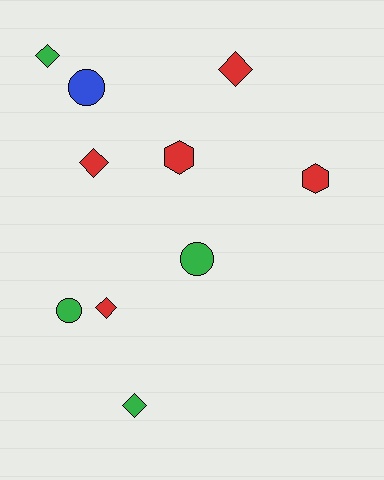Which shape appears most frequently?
Diamond, with 5 objects.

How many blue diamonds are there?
There are no blue diamonds.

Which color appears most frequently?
Red, with 5 objects.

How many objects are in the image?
There are 10 objects.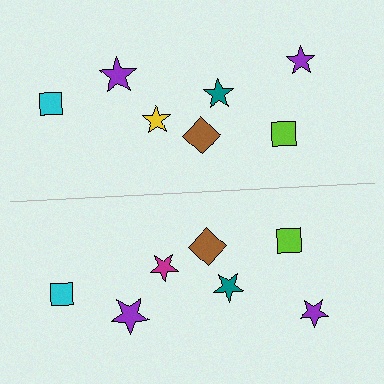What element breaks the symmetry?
The magenta star on the bottom side breaks the symmetry — its mirror counterpart is yellow.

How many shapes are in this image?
There are 14 shapes in this image.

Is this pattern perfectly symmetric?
No, the pattern is not perfectly symmetric. The magenta star on the bottom side breaks the symmetry — its mirror counterpart is yellow.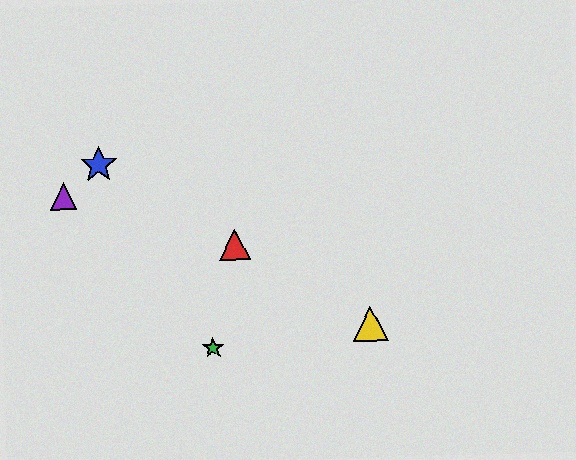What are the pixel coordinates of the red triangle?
The red triangle is at (234, 244).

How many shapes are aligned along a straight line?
3 shapes (the red triangle, the blue star, the yellow triangle) are aligned along a straight line.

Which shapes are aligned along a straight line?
The red triangle, the blue star, the yellow triangle are aligned along a straight line.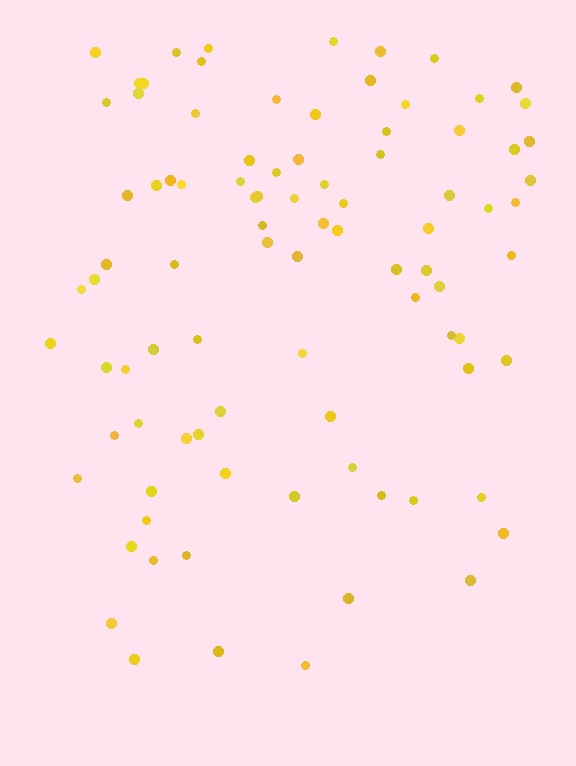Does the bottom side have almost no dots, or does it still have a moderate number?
Still a moderate number, just noticeably fewer than the top.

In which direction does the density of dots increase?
From bottom to top, with the top side densest.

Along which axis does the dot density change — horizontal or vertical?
Vertical.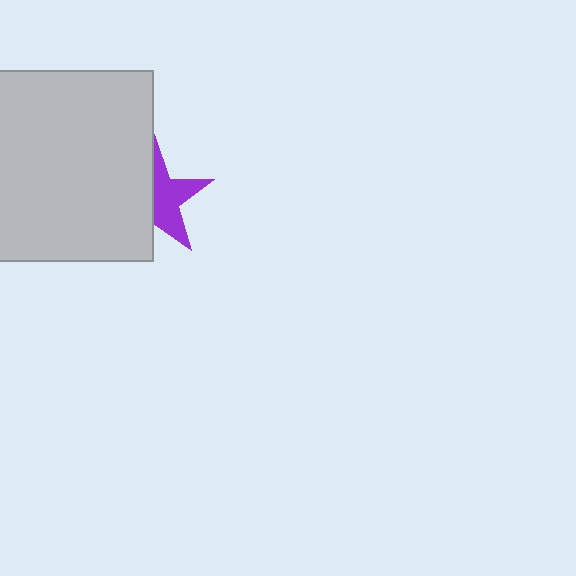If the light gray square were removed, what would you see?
You would see the complete purple star.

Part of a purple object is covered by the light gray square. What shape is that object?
It is a star.